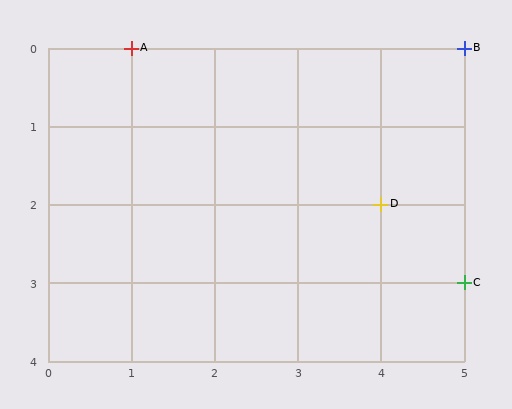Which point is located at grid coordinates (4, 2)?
Point D is at (4, 2).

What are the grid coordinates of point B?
Point B is at grid coordinates (5, 0).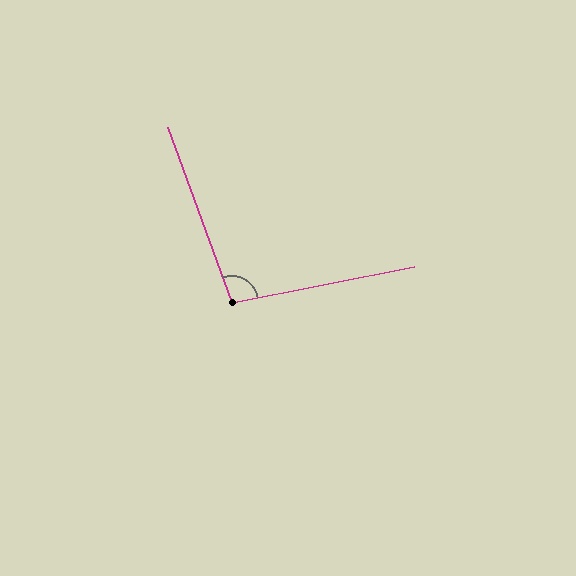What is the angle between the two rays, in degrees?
Approximately 99 degrees.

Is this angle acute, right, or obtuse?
It is obtuse.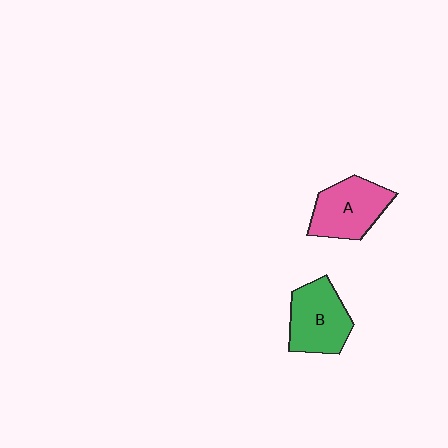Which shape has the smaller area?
Shape A (pink).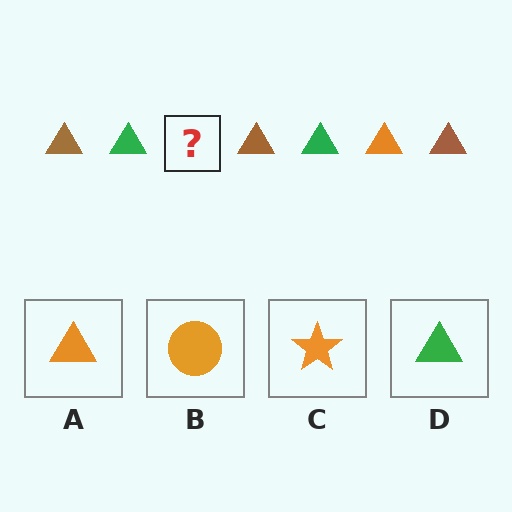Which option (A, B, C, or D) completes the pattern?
A.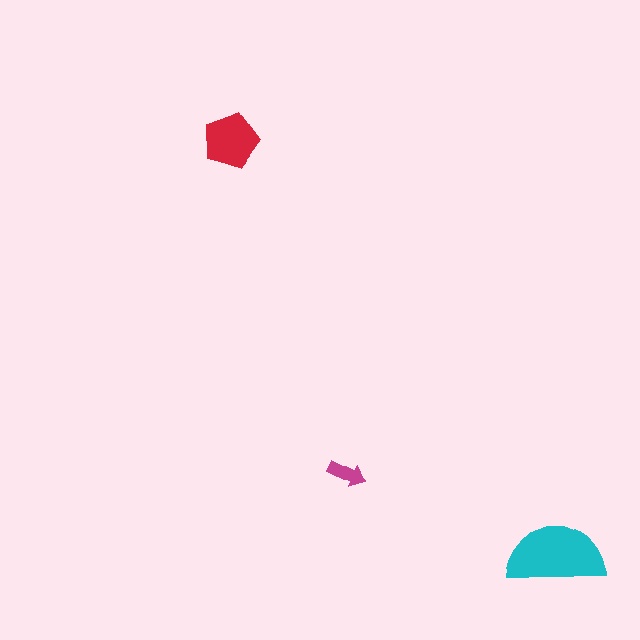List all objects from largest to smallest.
The cyan semicircle, the red pentagon, the magenta arrow.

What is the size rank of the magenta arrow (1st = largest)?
3rd.